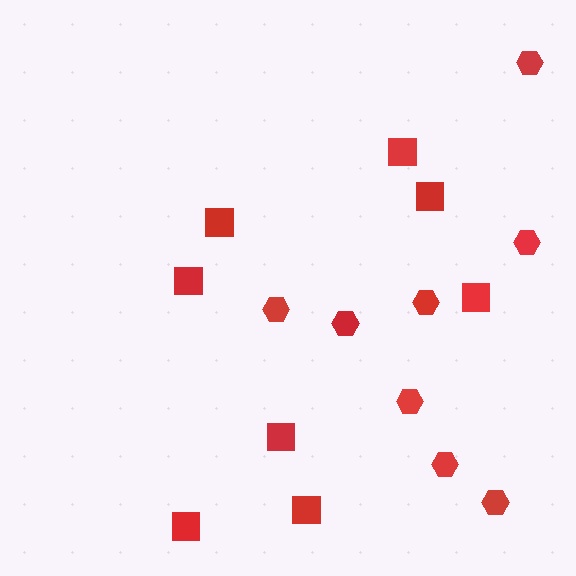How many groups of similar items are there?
There are 2 groups: one group of squares (8) and one group of hexagons (8).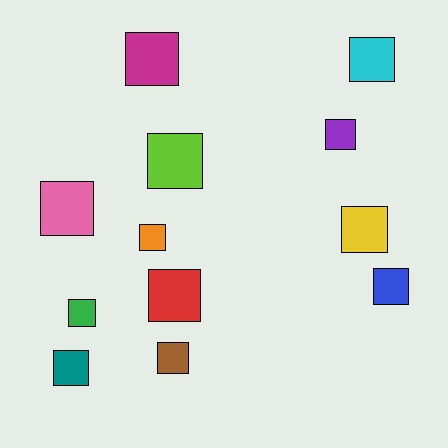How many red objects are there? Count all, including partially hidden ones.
There is 1 red object.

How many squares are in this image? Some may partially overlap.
There are 12 squares.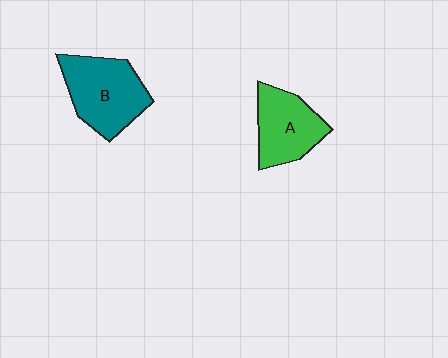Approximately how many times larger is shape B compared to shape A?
Approximately 1.2 times.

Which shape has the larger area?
Shape B (teal).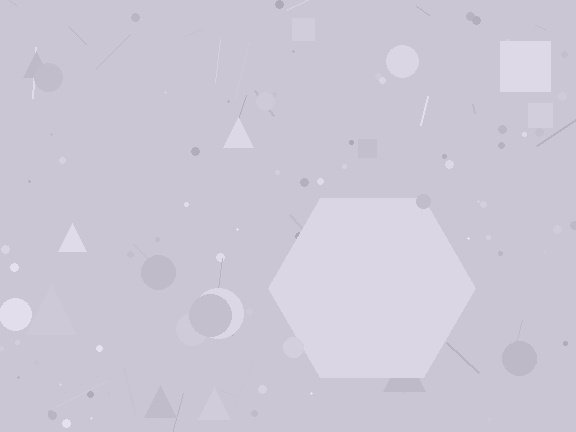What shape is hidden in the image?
A hexagon is hidden in the image.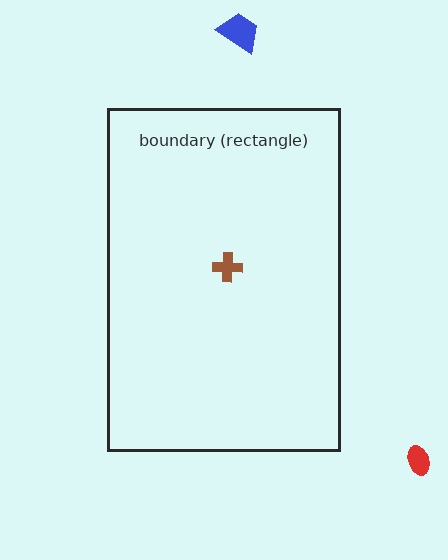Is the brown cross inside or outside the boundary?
Inside.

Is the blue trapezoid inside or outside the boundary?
Outside.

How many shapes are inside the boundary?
1 inside, 2 outside.